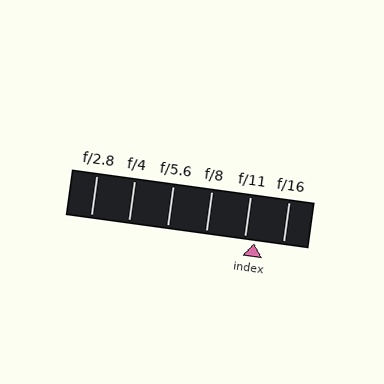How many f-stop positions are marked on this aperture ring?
There are 6 f-stop positions marked.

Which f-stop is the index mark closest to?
The index mark is closest to f/11.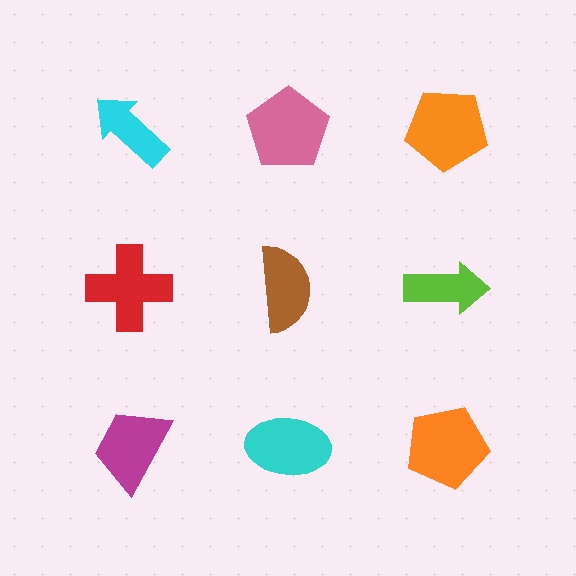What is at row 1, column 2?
A pink pentagon.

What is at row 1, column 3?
An orange pentagon.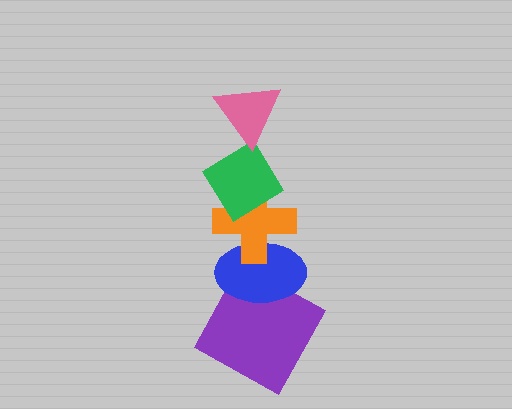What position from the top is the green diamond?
The green diamond is 2nd from the top.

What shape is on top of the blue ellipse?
The orange cross is on top of the blue ellipse.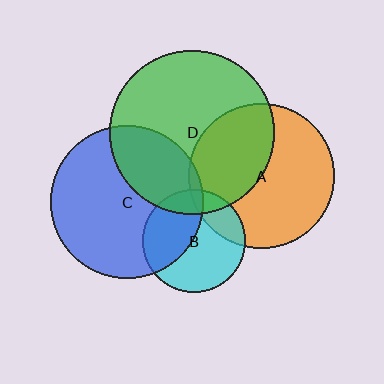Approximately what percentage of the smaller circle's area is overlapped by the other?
Approximately 15%.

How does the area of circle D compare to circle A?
Approximately 1.3 times.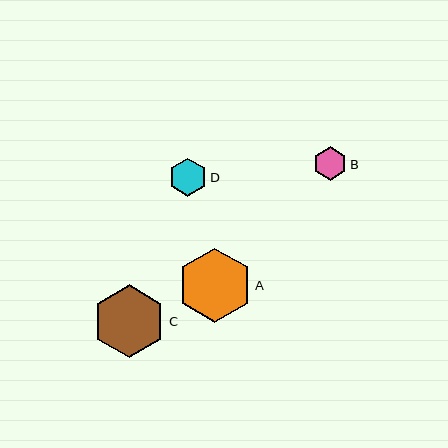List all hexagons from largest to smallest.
From largest to smallest: A, C, D, B.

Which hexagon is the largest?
Hexagon A is the largest with a size of approximately 74 pixels.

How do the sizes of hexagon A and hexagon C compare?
Hexagon A and hexagon C are approximately the same size.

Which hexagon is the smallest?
Hexagon B is the smallest with a size of approximately 33 pixels.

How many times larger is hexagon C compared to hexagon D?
Hexagon C is approximately 2.0 times the size of hexagon D.